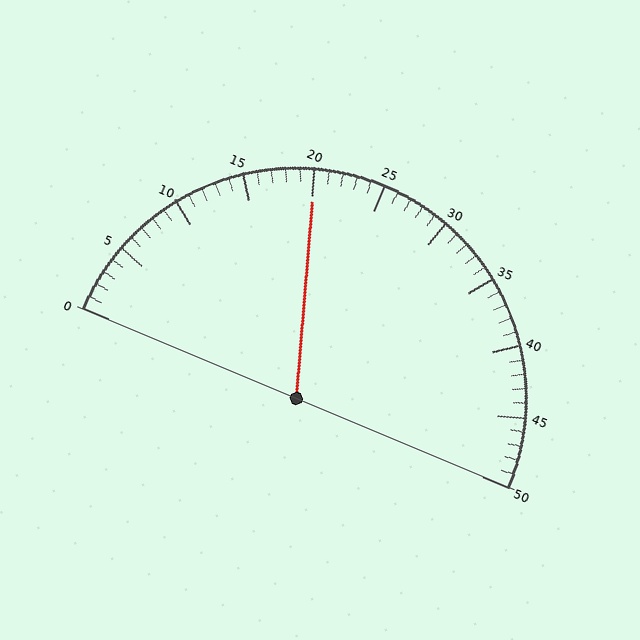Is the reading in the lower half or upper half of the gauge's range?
The reading is in the lower half of the range (0 to 50).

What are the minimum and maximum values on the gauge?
The gauge ranges from 0 to 50.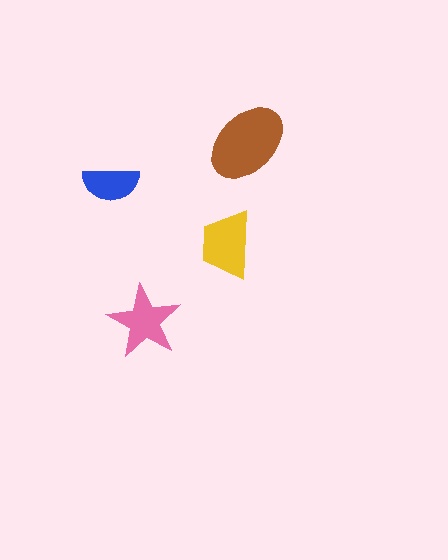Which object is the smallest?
The blue semicircle.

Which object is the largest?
The brown ellipse.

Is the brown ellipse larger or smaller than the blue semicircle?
Larger.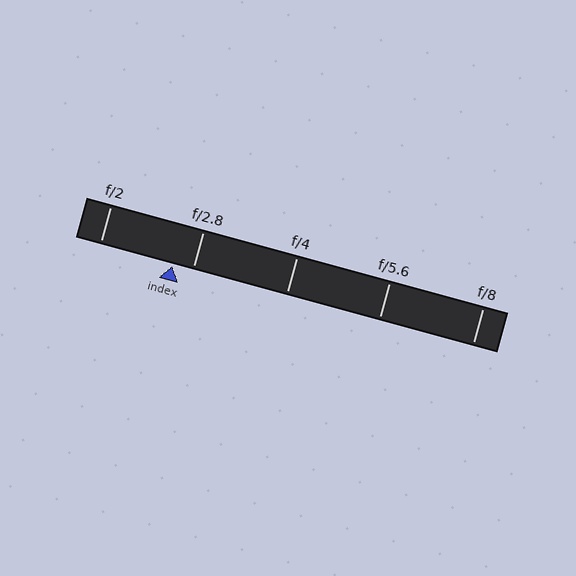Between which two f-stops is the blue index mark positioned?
The index mark is between f/2 and f/2.8.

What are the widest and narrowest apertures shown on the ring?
The widest aperture shown is f/2 and the narrowest is f/8.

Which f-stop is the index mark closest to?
The index mark is closest to f/2.8.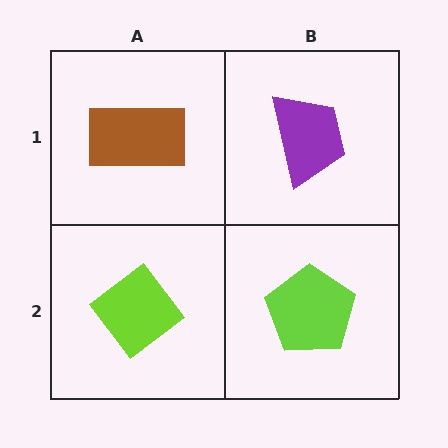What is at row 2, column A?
A lime diamond.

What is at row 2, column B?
A lime pentagon.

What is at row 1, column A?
A brown rectangle.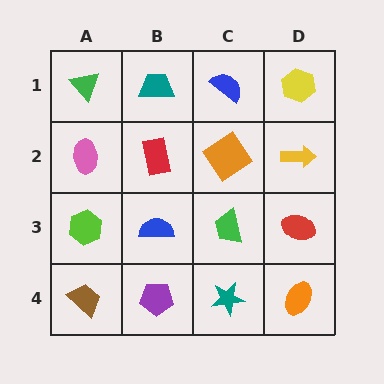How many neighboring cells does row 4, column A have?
2.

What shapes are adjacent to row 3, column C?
An orange diamond (row 2, column C), a teal star (row 4, column C), a blue semicircle (row 3, column B), a red ellipse (row 3, column D).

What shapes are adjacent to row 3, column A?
A pink ellipse (row 2, column A), a brown trapezoid (row 4, column A), a blue semicircle (row 3, column B).